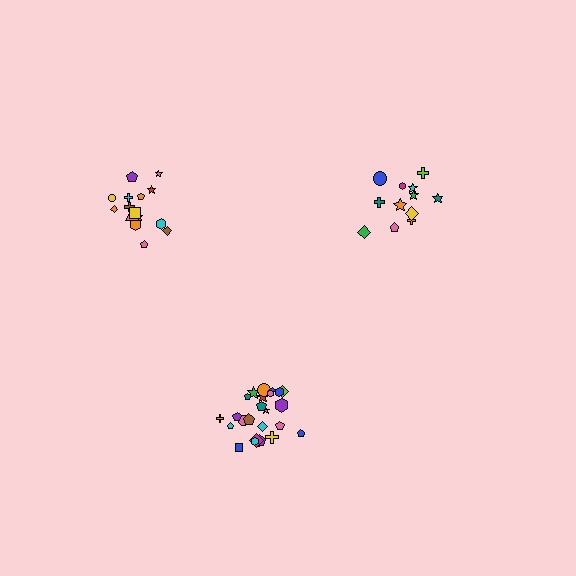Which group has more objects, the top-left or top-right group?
The top-left group.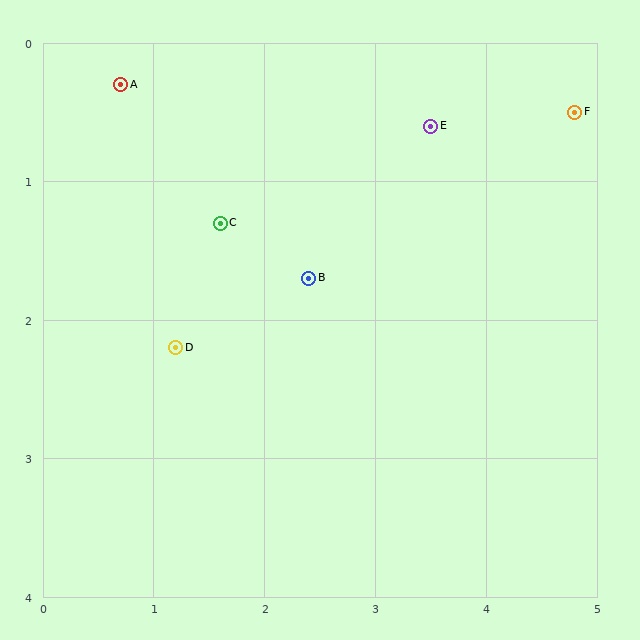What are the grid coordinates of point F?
Point F is at approximately (4.8, 0.5).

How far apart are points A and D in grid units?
Points A and D are about 2.0 grid units apart.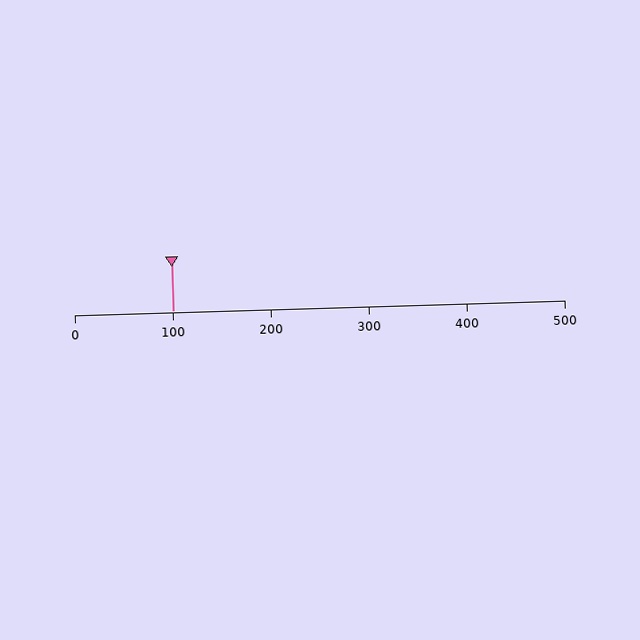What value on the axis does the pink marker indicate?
The marker indicates approximately 100.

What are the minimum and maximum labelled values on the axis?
The axis runs from 0 to 500.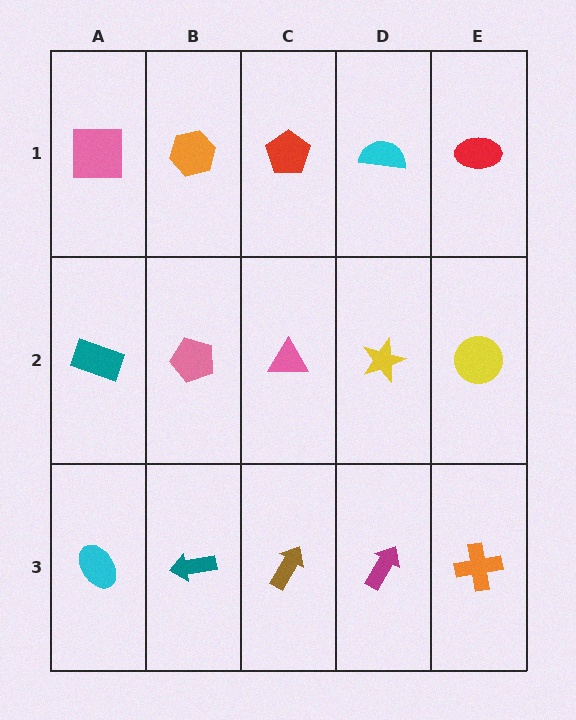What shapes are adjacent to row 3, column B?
A pink pentagon (row 2, column B), a cyan ellipse (row 3, column A), a brown arrow (row 3, column C).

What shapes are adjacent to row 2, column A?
A pink square (row 1, column A), a cyan ellipse (row 3, column A), a pink pentagon (row 2, column B).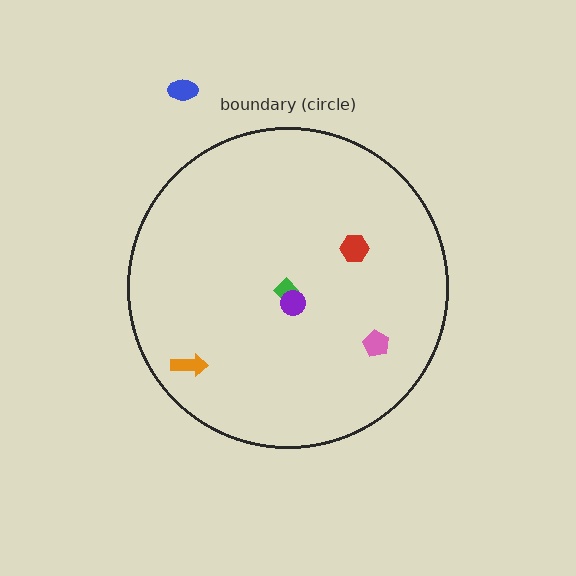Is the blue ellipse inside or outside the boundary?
Outside.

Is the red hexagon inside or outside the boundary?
Inside.